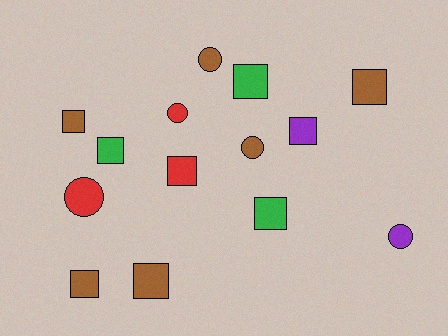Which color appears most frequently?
Brown, with 6 objects.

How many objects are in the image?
There are 14 objects.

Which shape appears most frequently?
Square, with 9 objects.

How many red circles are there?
There are 2 red circles.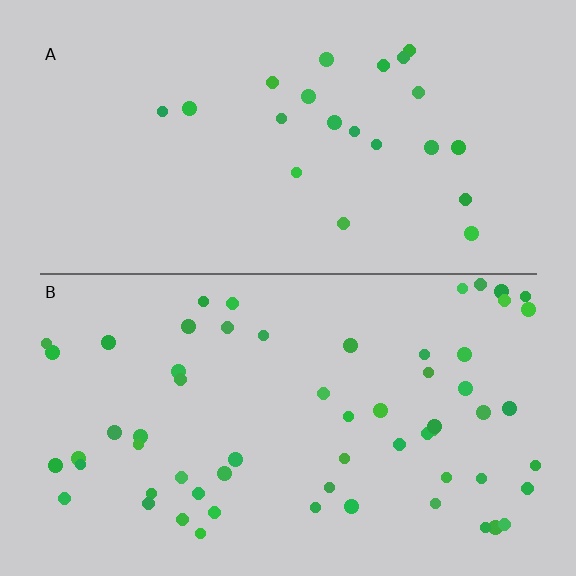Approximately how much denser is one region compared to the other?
Approximately 2.7× — region B over region A.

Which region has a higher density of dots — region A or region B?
B (the bottom).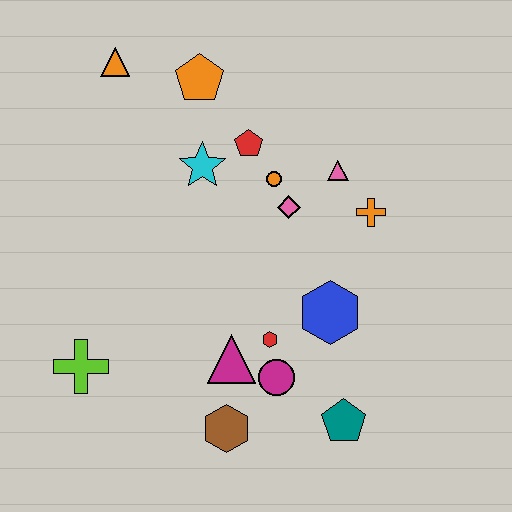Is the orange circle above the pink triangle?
No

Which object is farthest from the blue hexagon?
The orange triangle is farthest from the blue hexagon.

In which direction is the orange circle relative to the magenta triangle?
The orange circle is above the magenta triangle.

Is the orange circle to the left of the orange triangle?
No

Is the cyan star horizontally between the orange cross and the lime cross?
Yes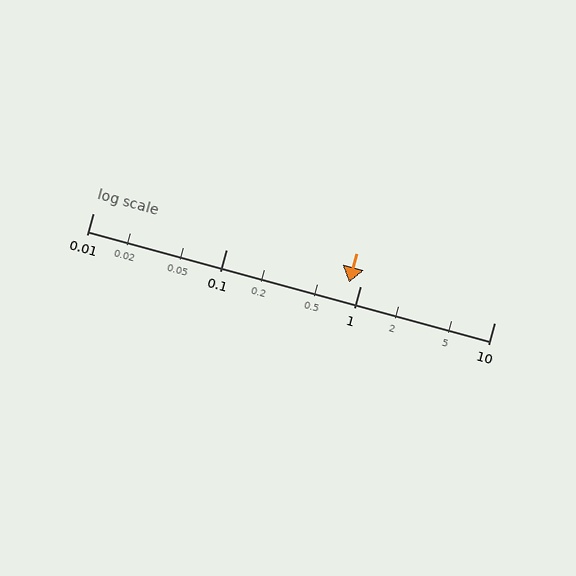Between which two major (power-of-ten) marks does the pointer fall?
The pointer is between 0.1 and 1.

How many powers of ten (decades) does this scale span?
The scale spans 3 decades, from 0.01 to 10.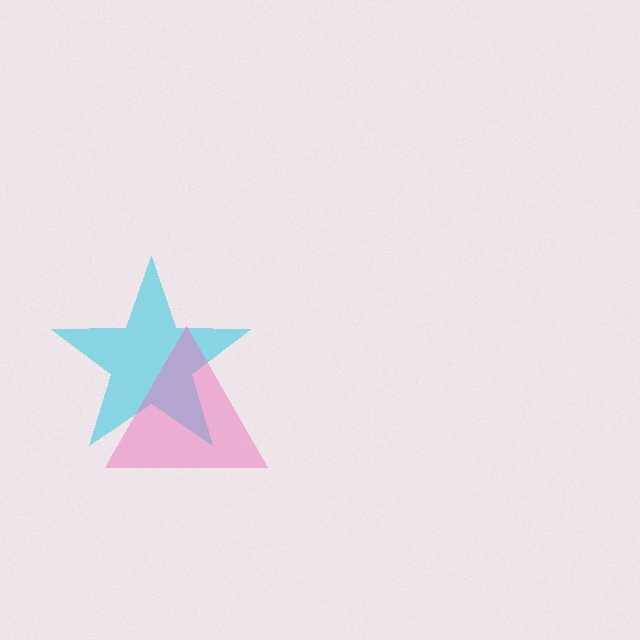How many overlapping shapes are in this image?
There are 2 overlapping shapes in the image.